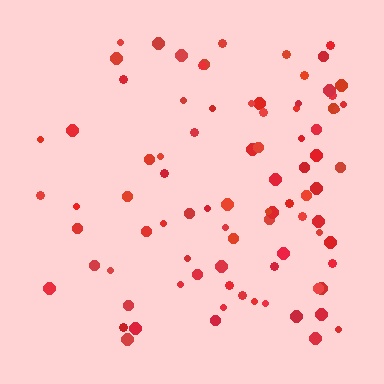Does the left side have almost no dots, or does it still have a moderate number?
Still a moderate number, just noticeably fewer than the right.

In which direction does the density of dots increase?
From left to right, with the right side densest.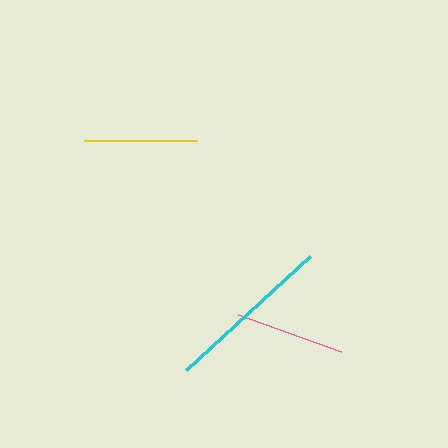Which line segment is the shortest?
The pink line is the shortest at approximately 110 pixels.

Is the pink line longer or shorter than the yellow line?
The yellow line is longer than the pink line.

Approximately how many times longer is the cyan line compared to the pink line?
The cyan line is approximately 1.5 times the length of the pink line.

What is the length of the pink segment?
The pink segment is approximately 110 pixels long.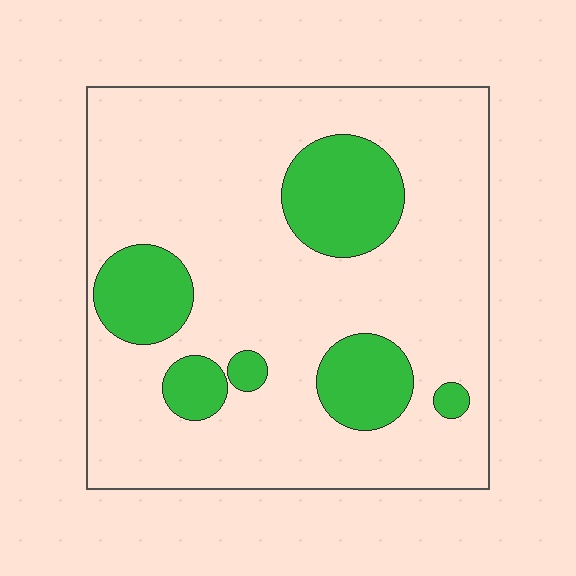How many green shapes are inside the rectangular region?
6.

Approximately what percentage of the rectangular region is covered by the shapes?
Approximately 20%.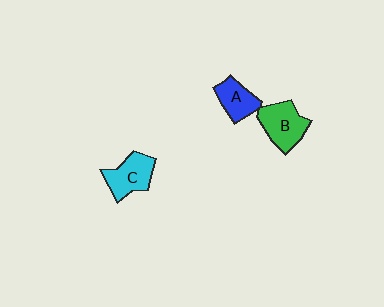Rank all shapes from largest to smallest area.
From largest to smallest: B (green), C (cyan), A (blue).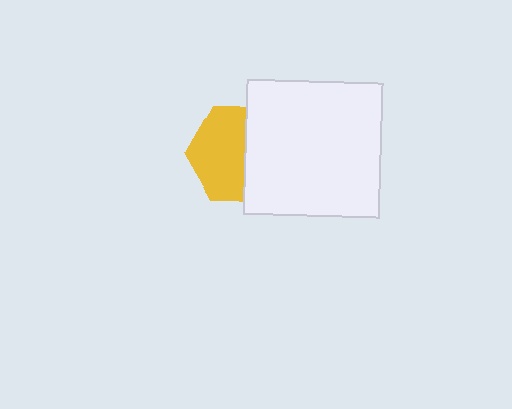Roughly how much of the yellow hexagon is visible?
About half of it is visible (roughly 57%).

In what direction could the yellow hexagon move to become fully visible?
The yellow hexagon could move left. That would shift it out from behind the white square entirely.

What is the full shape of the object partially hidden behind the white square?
The partially hidden object is a yellow hexagon.